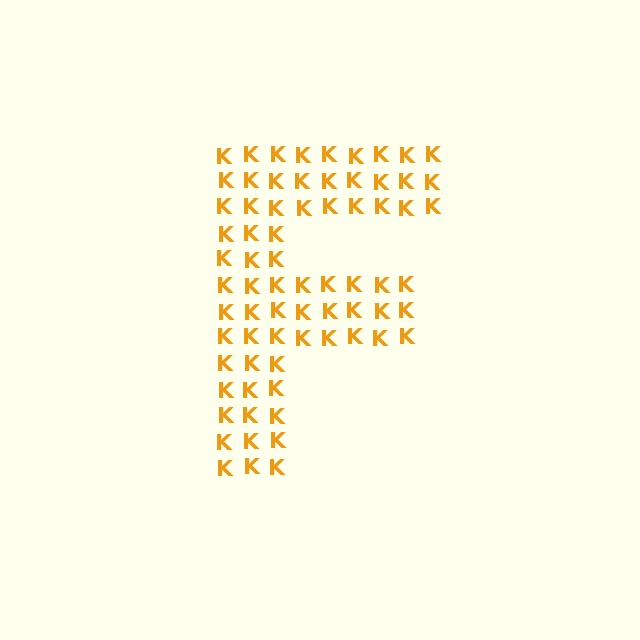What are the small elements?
The small elements are letter K's.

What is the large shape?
The large shape is the letter F.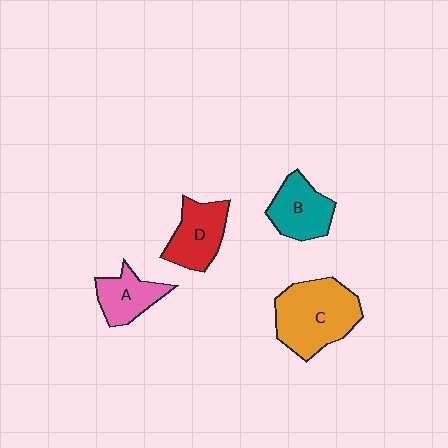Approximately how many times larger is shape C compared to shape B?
Approximately 1.6 times.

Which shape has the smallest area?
Shape A (pink).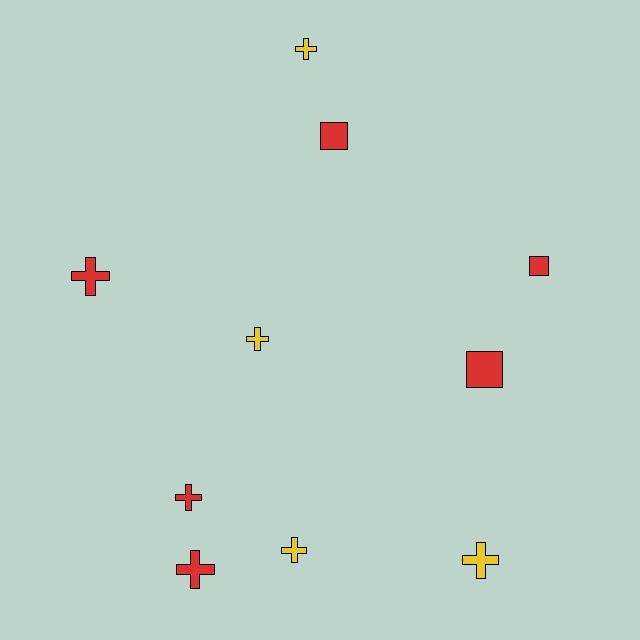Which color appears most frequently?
Red, with 6 objects.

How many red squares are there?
There are 3 red squares.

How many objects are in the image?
There are 10 objects.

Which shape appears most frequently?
Cross, with 7 objects.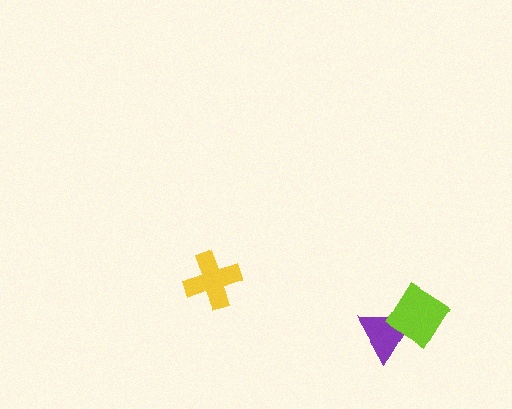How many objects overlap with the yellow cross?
0 objects overlap with the yellow cross.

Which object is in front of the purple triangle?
The lime diamond is in front of the purple triangle.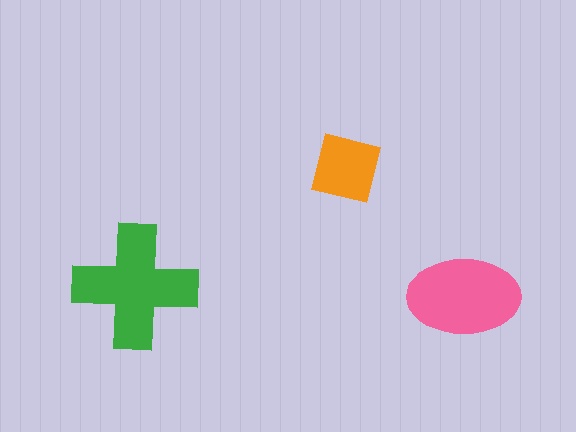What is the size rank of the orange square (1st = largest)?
3rd.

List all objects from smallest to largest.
The orange square, the pink ellipse, the green cross.